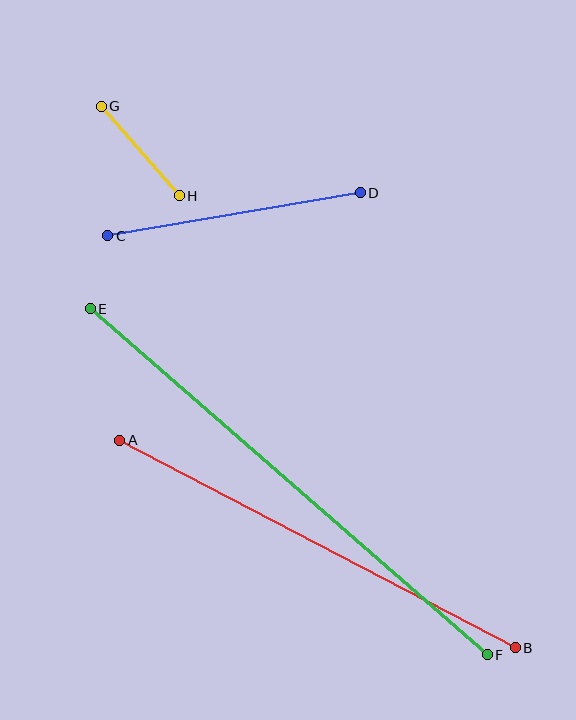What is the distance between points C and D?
The distance is approximately 256 pixels.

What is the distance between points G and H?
The distance is approximately 119 pixels.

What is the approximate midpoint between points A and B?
The midpoint is at approximately (317, 544) pixels.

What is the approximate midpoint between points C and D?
The midpoint is at approximately (234, 214) pixels.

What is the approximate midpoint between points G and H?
The midpoint is at approximately (140, 151) pixels.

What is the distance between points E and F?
The distance is approximately 527 pixels.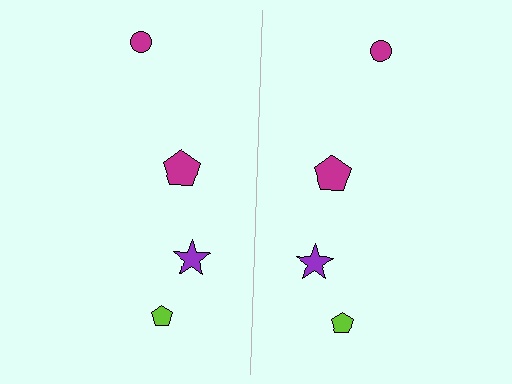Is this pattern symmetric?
Yes, this pattern has bilateral (reflection) symmetry.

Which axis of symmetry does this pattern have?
The pattern has a vertical axis of symmetry running through the center of the image.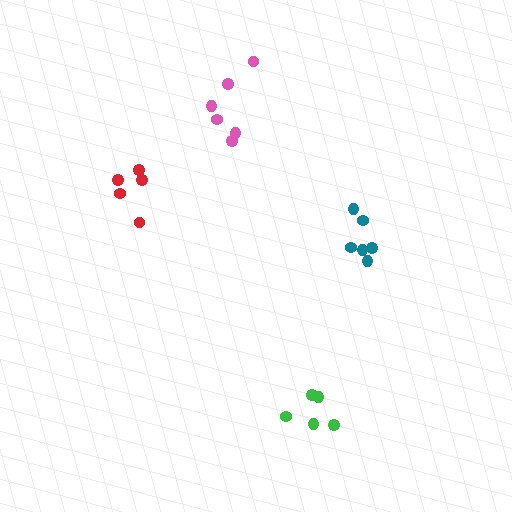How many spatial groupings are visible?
There are 4 spatial groupings.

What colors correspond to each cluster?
The clusters are colored: red, green, pink, teal.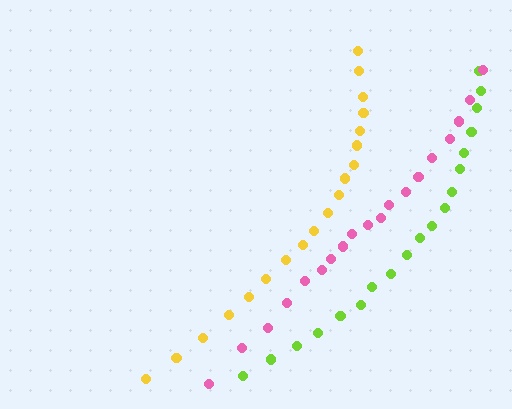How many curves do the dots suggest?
There are 3 distinct paths.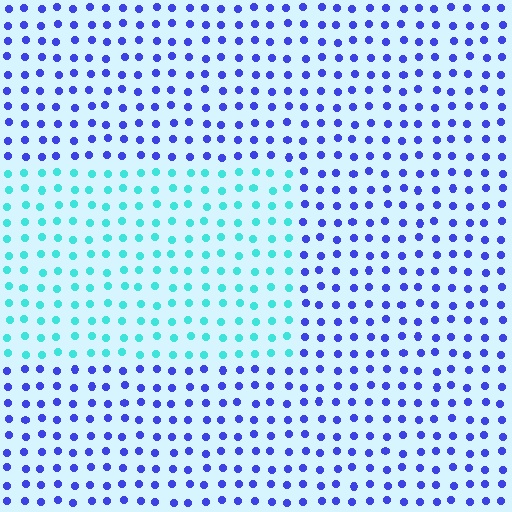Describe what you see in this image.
The image is filled with small blue elements in a uniform arrangement. A rectangle-shaped region is visible where the elements are tinted to a slightly different hue, forming a subtle color boundary.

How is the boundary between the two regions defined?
The boundary is defined purely by a slight shift in hue (about 62 degrees). Spacing, size, and orientation are identical on both sides.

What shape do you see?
I see a rectangle.